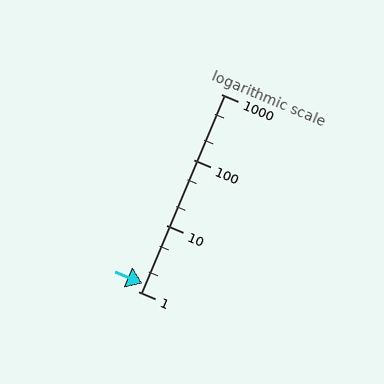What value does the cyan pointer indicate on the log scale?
The pointer indicates approximately 1.3.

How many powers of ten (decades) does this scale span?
The scale spans 3 decades, from 1 to 1000.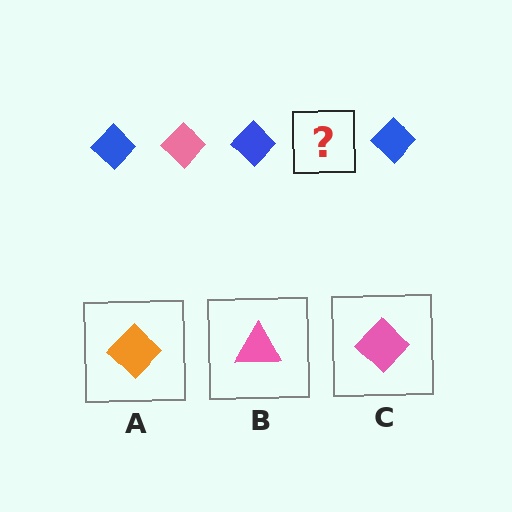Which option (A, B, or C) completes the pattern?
C.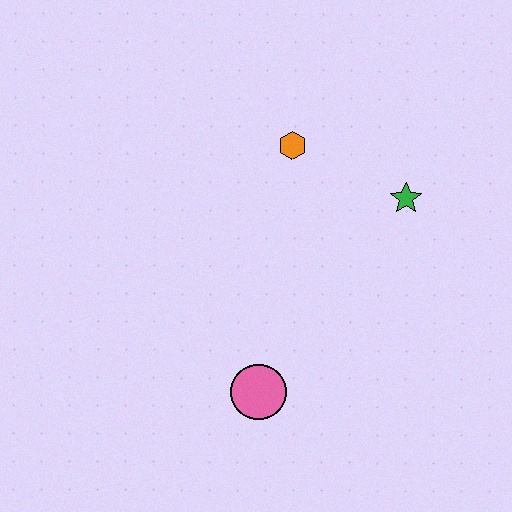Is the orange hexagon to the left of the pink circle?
No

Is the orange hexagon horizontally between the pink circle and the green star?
Yes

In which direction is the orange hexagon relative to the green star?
The orange hexagon is to the left of the green star.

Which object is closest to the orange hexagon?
The green star is closest to the orange hexagon.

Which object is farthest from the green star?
The pink circle is farthest from the green star.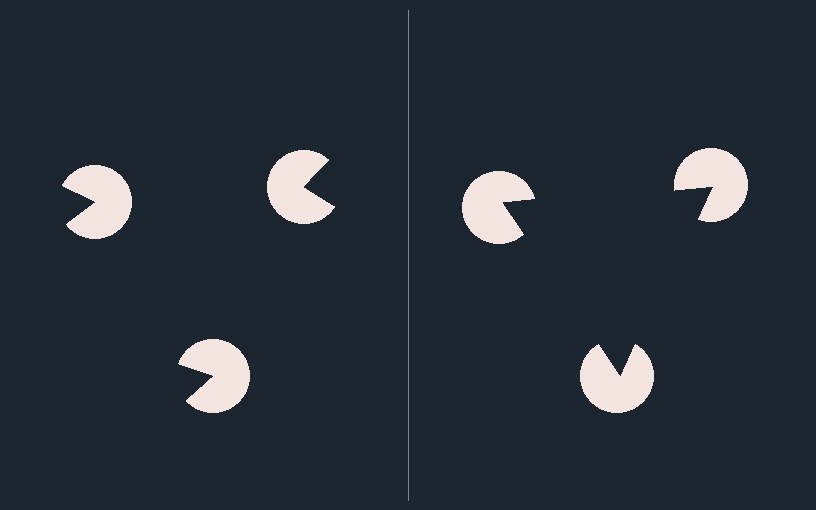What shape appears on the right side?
An illusory triangle.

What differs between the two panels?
The pac-man discs are positioned identically on both sides; only the wedge orientations differ. On the right they align to a triangle; on the left they are misaligned.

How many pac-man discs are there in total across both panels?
6 — 3 on each side.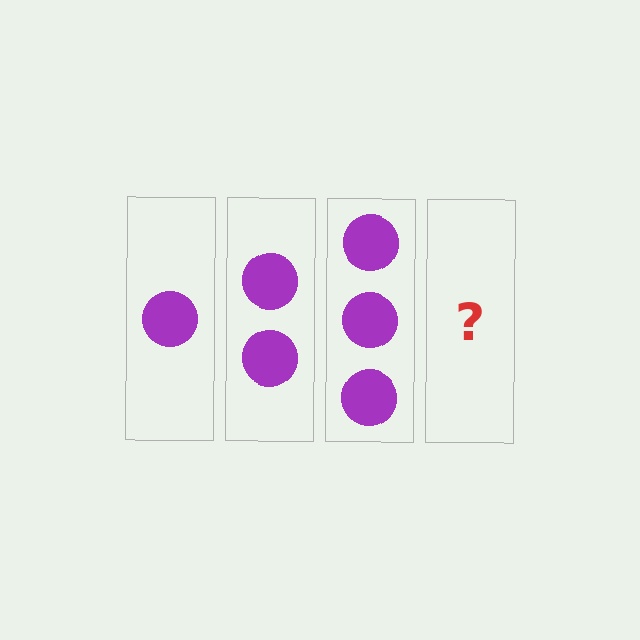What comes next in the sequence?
The next element should be 4 circles.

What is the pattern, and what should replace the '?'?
The pattern is that each step adds one more circle. The '?' should be 4 circles.